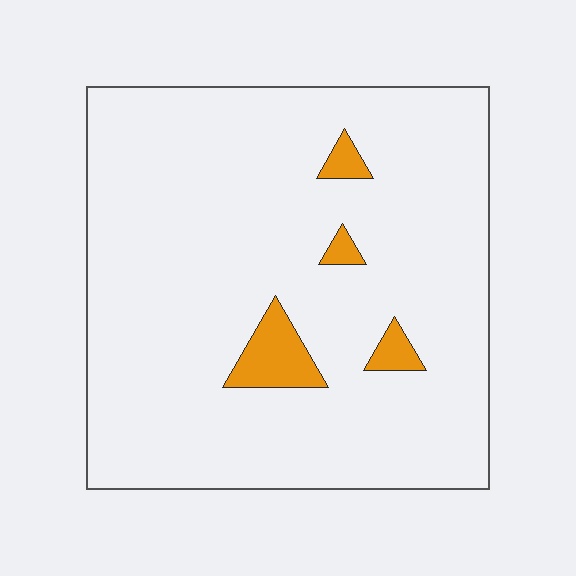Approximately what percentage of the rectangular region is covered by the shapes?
Approximately 5%.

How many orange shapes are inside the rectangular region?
4.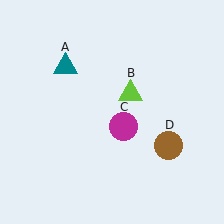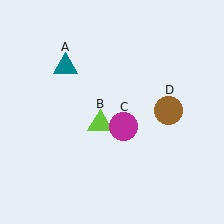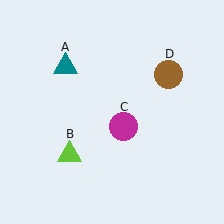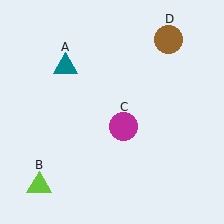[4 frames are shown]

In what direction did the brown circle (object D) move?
The brown circle (object D) moved up.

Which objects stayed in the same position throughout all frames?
Teal triangle (object A) and magenta circle (object C) remained stationary.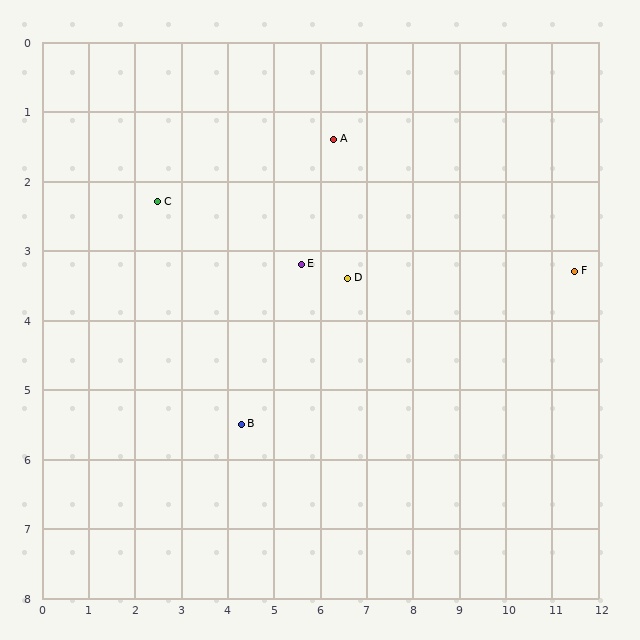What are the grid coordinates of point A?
Point A is at approximately (6.3, 1.4).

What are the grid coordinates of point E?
Point E is at approximately (5.6, 3.2).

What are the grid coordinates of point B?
Point B is at approximately (4.3, 5.5).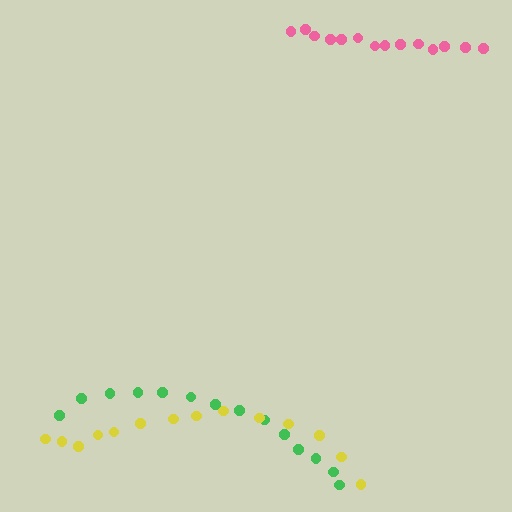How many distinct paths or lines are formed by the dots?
There are 3 distinct paths.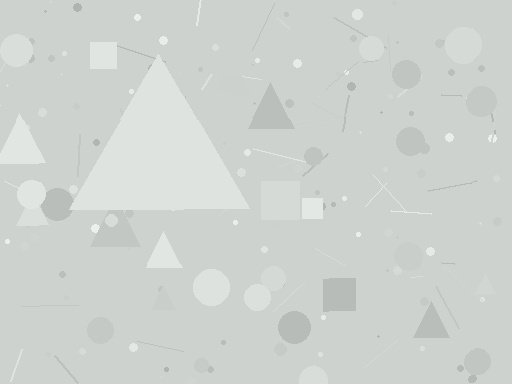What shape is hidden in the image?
A triangle is hidden in the image.